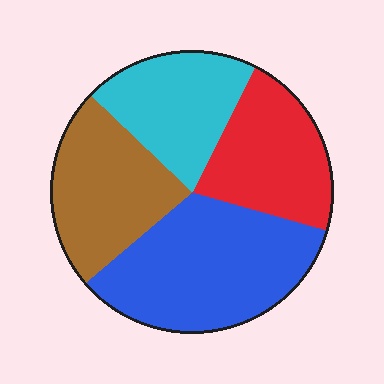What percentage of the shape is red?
Red covers roughly 20% of the shape.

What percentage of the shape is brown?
Brown covers around 25% of the shape.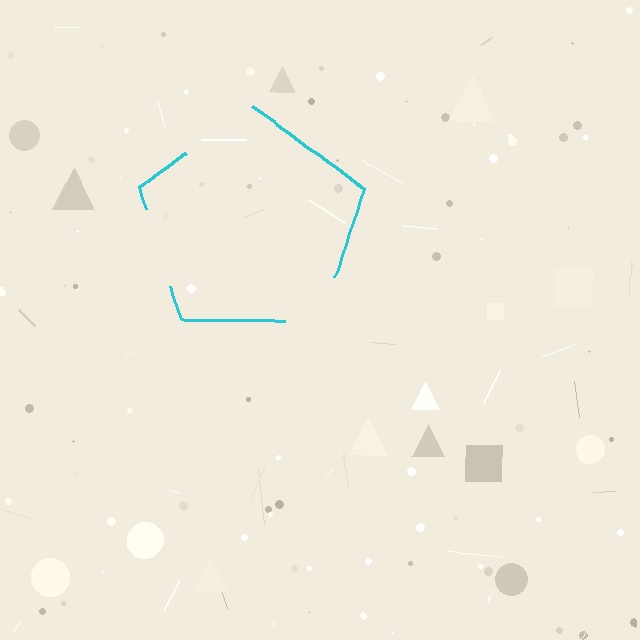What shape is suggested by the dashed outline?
The dashed outline suggests a pentagon.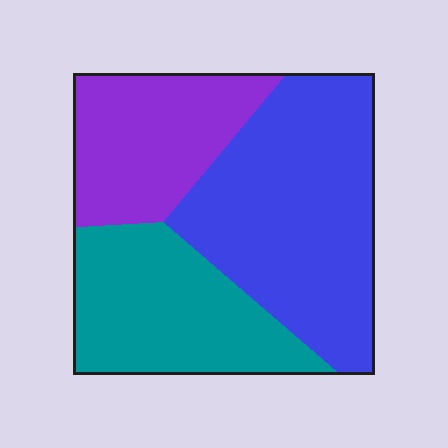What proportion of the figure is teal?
Teal takes up between a sixth and a third of the figure.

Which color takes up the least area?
Purple, at roughly 25%.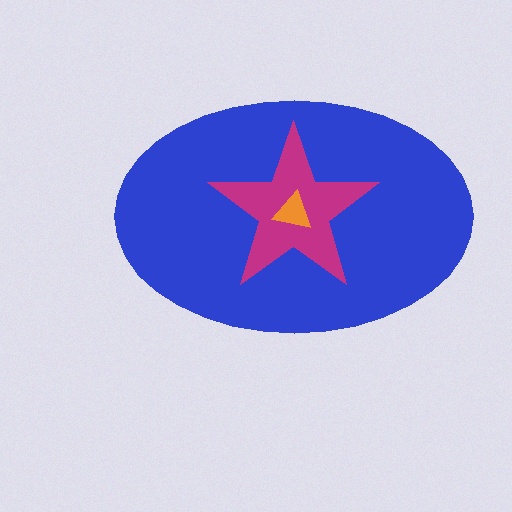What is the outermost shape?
The blue ellipse.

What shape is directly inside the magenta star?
The orange triangle.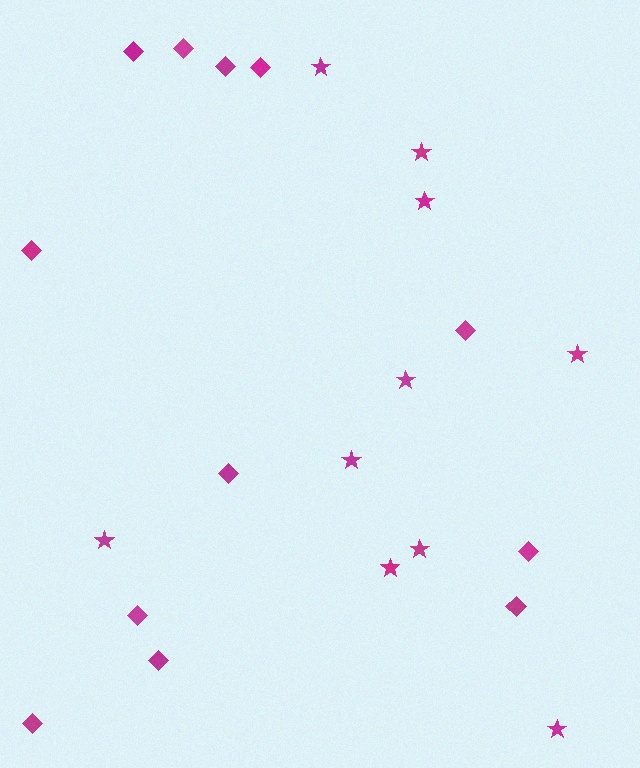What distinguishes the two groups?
There are 2 groups: one group of diamonds (12) and one group of stars (10).